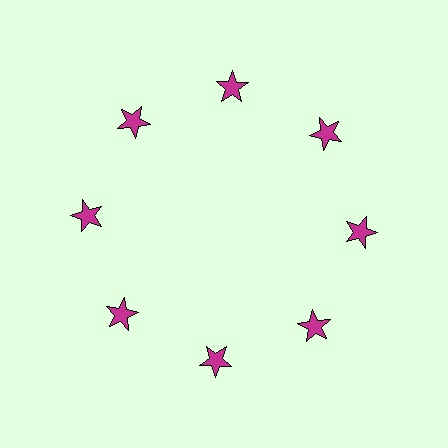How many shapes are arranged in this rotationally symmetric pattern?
There are 8 shapes, arranged in 8 groups of 1.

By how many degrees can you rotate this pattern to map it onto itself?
The pattern maps onto itself every 45 degrees of rotation.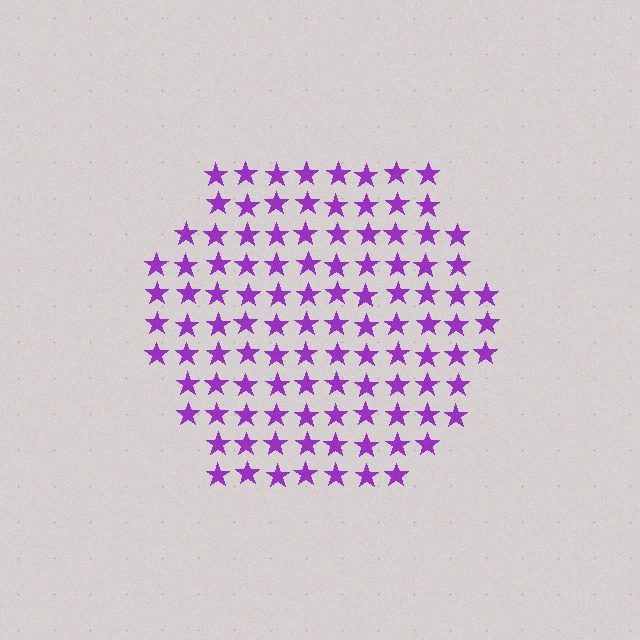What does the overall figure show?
The overall figure shows a hexagon.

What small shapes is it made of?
It is made of small stars.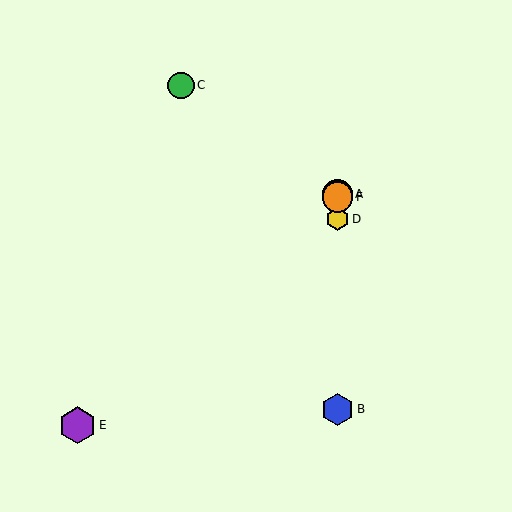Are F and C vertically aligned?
No, F is at x≈337 and C is at x≈181.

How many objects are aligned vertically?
4 objects (A, B, D, F) are aligned vertically.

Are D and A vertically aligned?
Yes, both are at x≈337.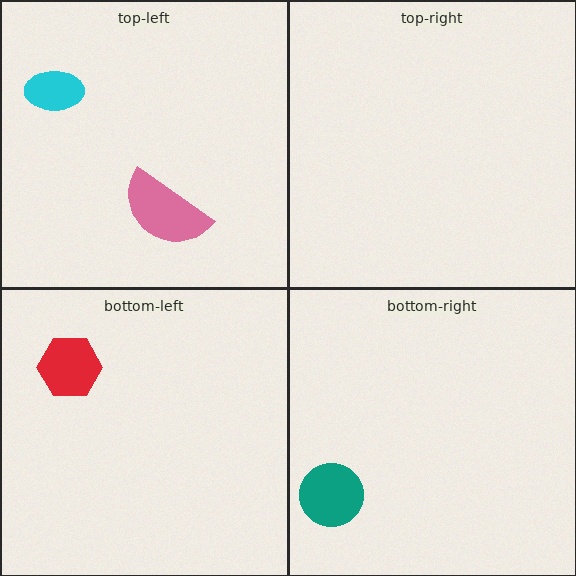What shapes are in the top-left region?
The pink semicircle, the cyan ellipse.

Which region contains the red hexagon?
The bottom-left region.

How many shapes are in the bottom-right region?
1.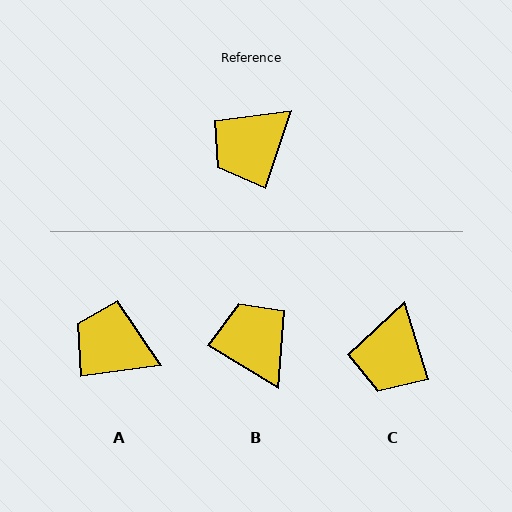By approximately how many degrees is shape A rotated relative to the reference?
Approximately 63 degrees clockwise.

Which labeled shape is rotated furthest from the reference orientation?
B, about 102 degrees away.